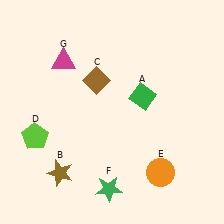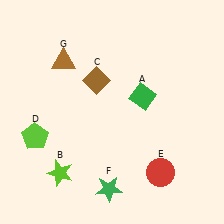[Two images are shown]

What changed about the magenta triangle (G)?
In Image 1, G is magenta. In Image 2, it changed to brown.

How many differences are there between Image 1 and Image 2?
There are 3 differences between the two images.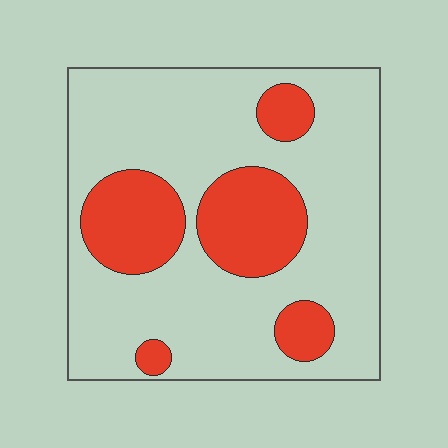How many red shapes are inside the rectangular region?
5.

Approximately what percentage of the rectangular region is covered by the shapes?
Approximately 25%.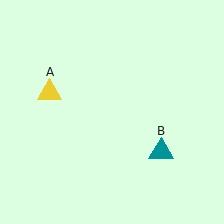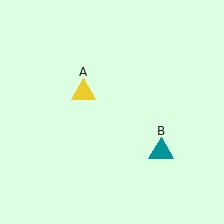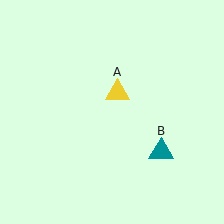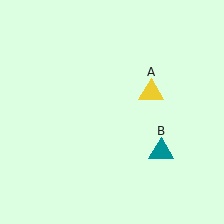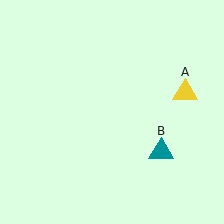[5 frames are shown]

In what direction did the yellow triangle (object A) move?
The yellow triangle (object A) moved right.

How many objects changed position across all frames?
1 object changed position: yellow triangle (object A).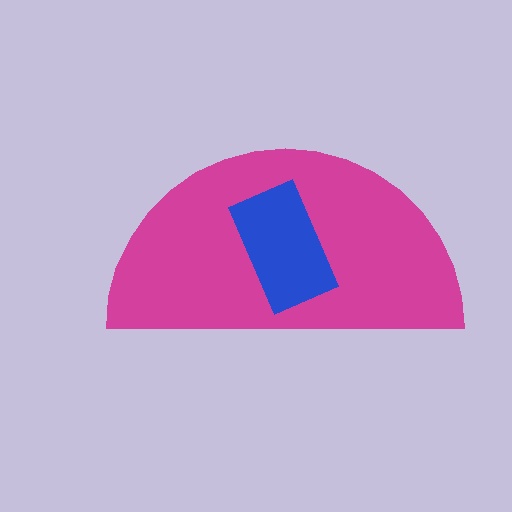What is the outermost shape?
The magenta semicircle.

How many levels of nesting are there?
2.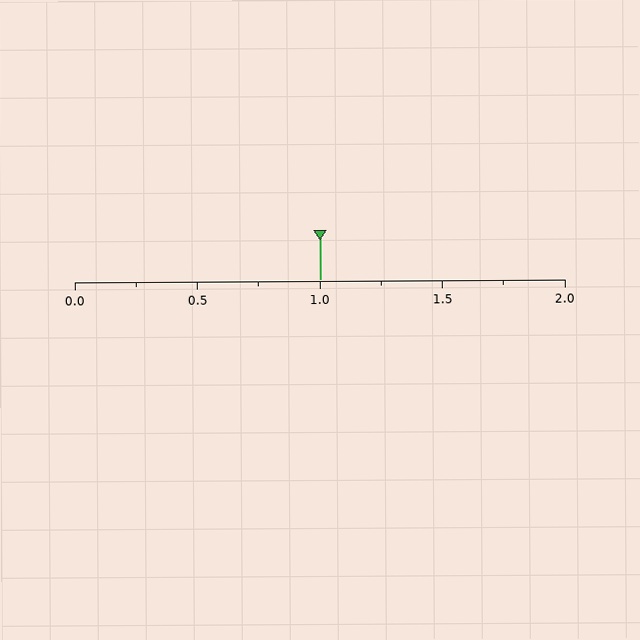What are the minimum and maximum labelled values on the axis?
The axis runs from 0.0 to 2.0.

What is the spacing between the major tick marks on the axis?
The major ticks are spaced 0.5 apart.